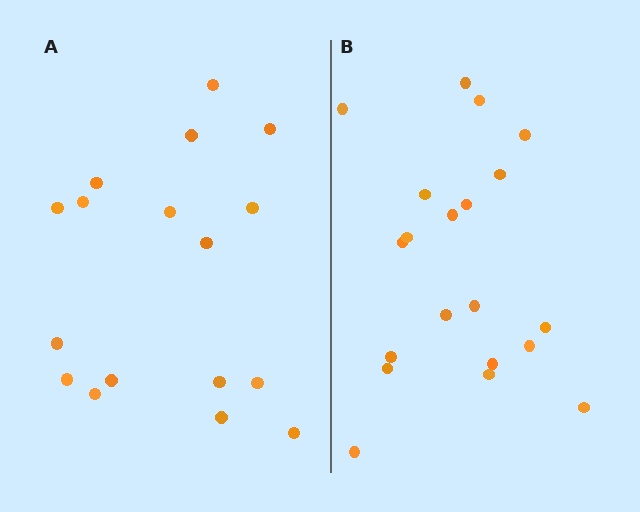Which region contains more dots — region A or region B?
Region B (the right region) has more dots.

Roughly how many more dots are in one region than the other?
Region B has just a few more — roughly 2 or 3 more dots than region A.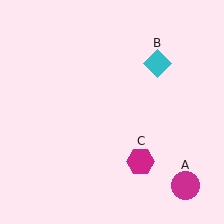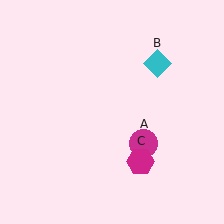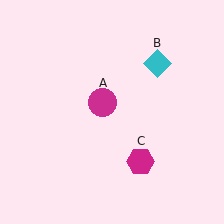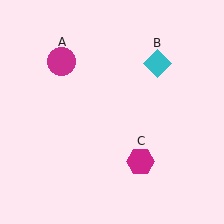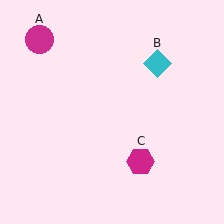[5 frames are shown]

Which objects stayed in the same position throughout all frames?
Cyan diamond (object B) and magenta hexagon (object C) remained stationary.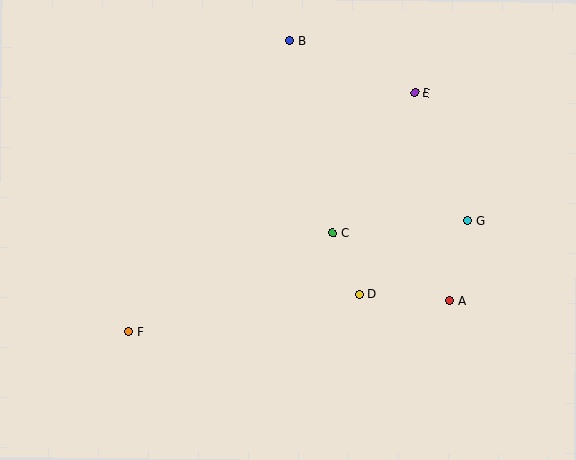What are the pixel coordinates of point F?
Point F is at (129, 332).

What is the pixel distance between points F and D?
The distance between F and D is 234 pixels.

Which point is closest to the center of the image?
Point C at (333, 233) is closest to the center.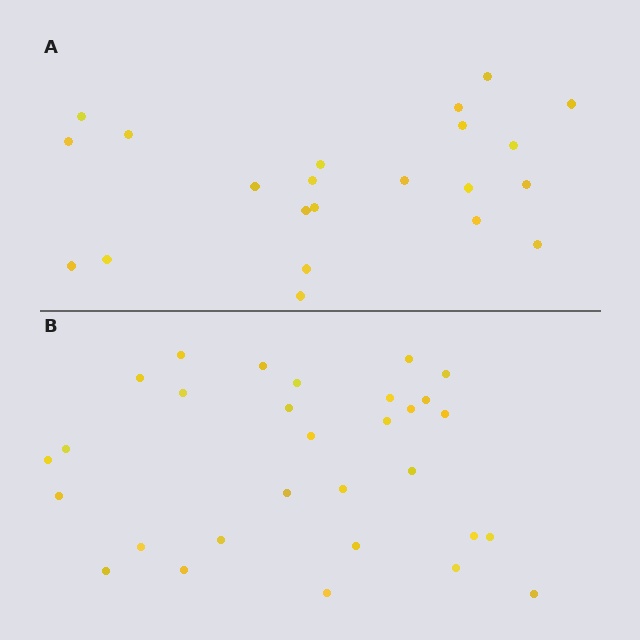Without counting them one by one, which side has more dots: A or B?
Region B (the bottom region) has more dots.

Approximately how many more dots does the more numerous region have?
Region B has roughly 8 or so more dots than region A.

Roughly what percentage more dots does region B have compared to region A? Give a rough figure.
About 35% more.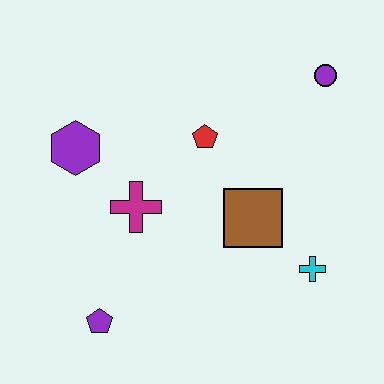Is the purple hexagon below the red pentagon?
Yes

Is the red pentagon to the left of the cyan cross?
Yes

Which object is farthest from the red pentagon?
The purple pentagon is farthest from the red pentagon.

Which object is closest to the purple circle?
The red pentagon is closest to the purple circle.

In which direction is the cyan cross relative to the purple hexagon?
The cyan cross is to the right of the purple hexagon.